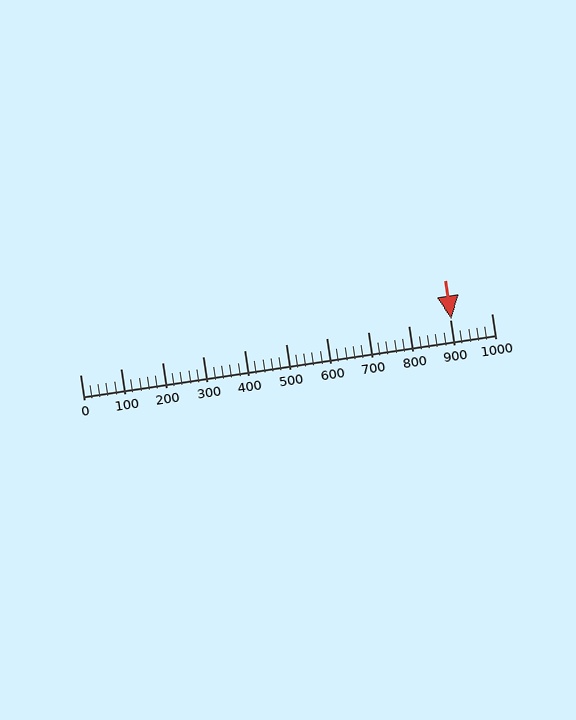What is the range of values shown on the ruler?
The ruler shows values from 0 to 1000.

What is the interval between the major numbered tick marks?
The major tick marks are spaced 100 units apart.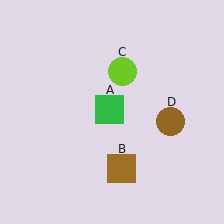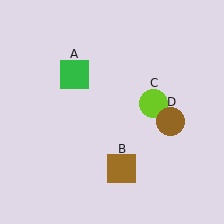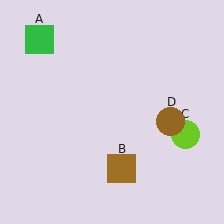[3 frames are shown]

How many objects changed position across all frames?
2 objects changed position: green square (object A), lime circle (object C).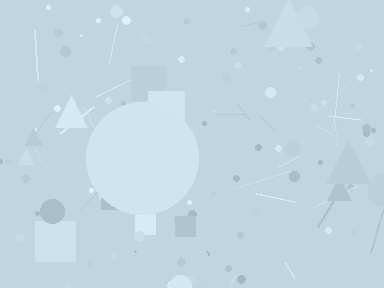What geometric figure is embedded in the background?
A circle is embedded in the background.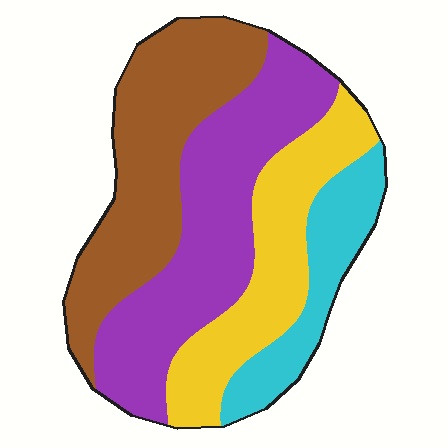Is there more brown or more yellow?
Brown.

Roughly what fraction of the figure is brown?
Brown takes up about one third (1/3) of the figure.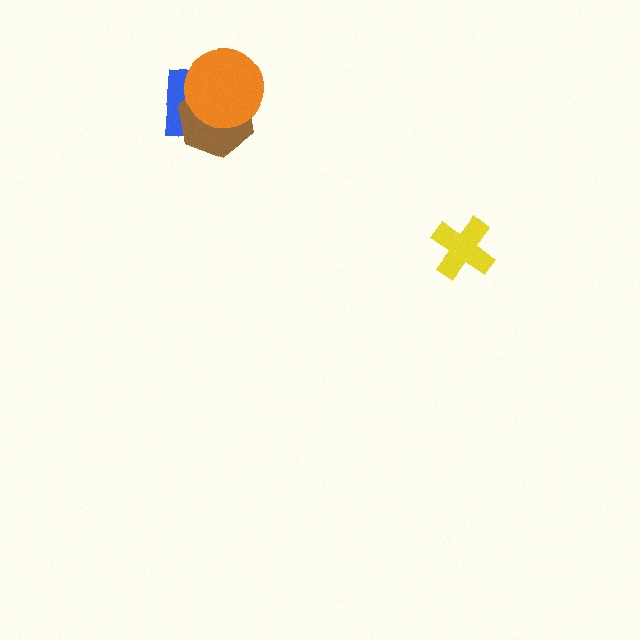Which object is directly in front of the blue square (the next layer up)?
The brown hexagon is directly in front of the blue square.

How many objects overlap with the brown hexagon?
2 objects overlap with the brown hexagon.